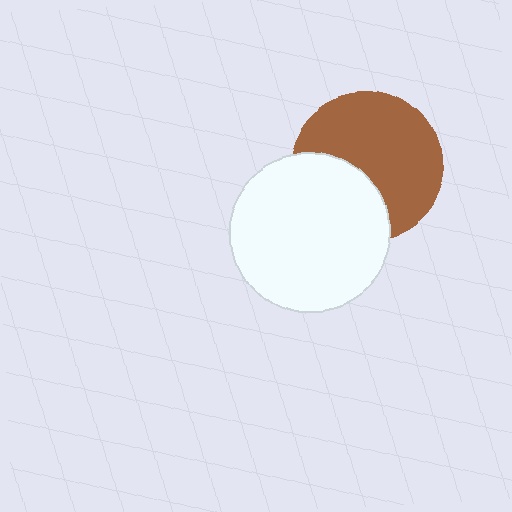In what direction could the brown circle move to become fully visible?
The brown circle could move toward the upper-right. That would shift it out from behind the white circle entirely.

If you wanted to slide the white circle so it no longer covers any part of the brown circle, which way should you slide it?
Slide it toward the lower-left — that is the most direct way to separate the two shapes.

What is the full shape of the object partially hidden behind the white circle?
The partially hidden object is a brown circle.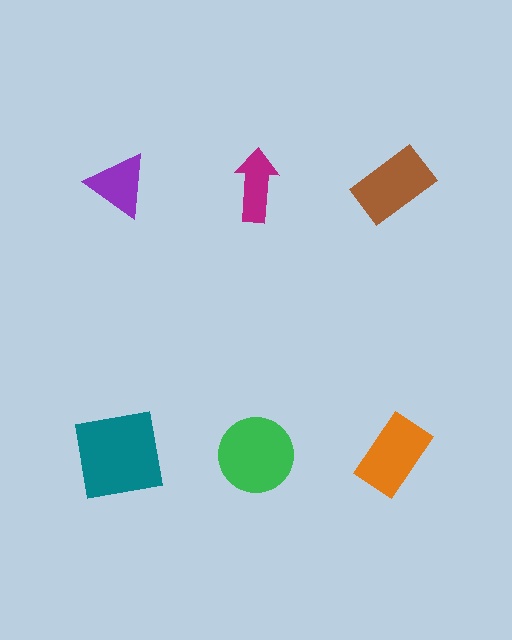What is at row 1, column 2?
A magenta arrow.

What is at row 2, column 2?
A green circle.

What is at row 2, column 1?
A teal square.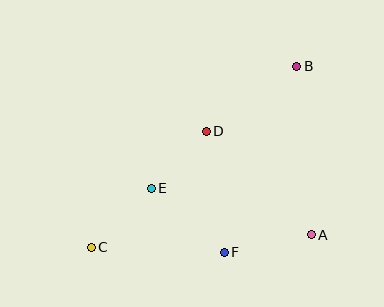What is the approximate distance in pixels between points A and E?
The distance between A and E is approximately 166 pixels.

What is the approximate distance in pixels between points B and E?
The distance between B and E is approximately 190 pixels.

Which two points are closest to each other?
Points D and E are closest to each other.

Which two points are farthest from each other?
Points B and C are farthest from each other.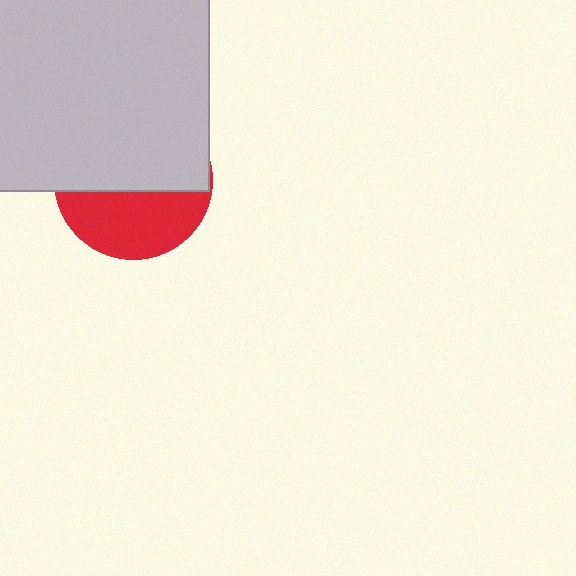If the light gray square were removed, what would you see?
You would see the complete red circle.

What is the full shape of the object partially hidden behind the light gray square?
The partially hidden object is a red circle.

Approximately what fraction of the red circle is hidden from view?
Roughly 58% of the red circle is hidden behind the light gray square.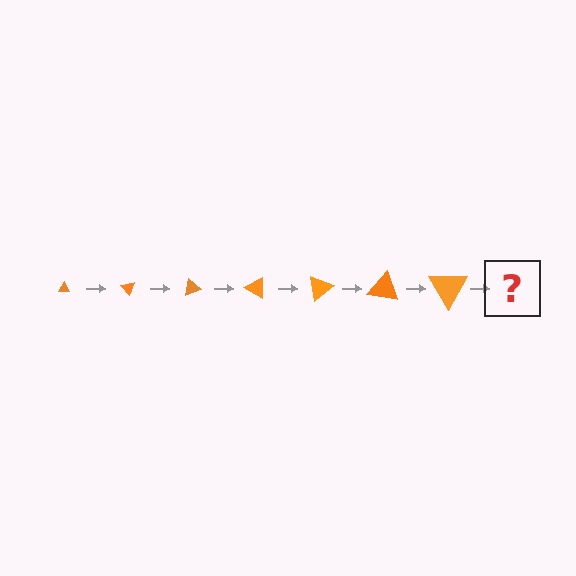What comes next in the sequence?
The next element should be a triangle, larger than the previous one and rotated 350 degrees from the start.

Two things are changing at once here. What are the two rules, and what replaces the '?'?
The two rules are that the triangle grows larger each step and it rotates 50 degrees each step. The '?' should be a triangle, larger than the previous one and rotated 350 degrees from the start.